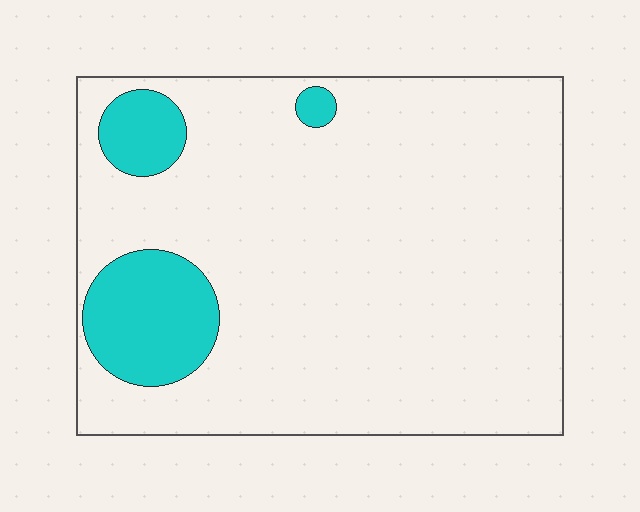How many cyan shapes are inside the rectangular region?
3.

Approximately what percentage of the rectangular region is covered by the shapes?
Approximately 15%.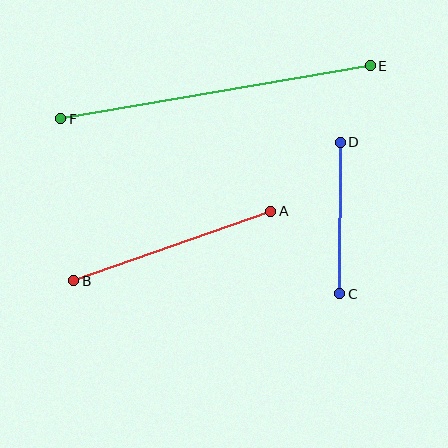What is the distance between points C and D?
The distance is approximately 152 pixels.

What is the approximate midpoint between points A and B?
The midpoint is at approximately (172, 246) pixels.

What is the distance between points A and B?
The distance is approximately 209 pixels.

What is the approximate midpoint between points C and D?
The midpoint is at approximately (340, 218) pixels.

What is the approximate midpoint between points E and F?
The midpoint is at approximately (216, 92) pixels.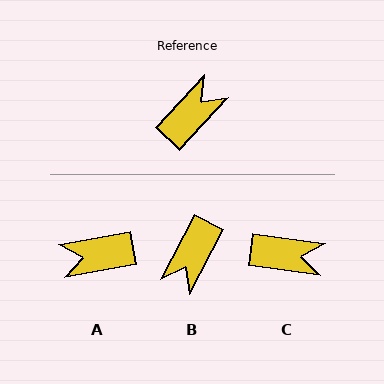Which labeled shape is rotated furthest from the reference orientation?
B, about 165 degrees away.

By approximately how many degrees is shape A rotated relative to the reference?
Approximately 144 degrees counter-clockwise.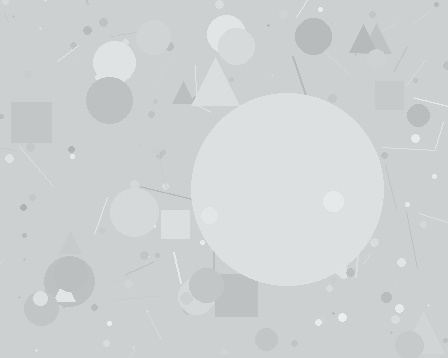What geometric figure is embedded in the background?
A circle is embedded in the background.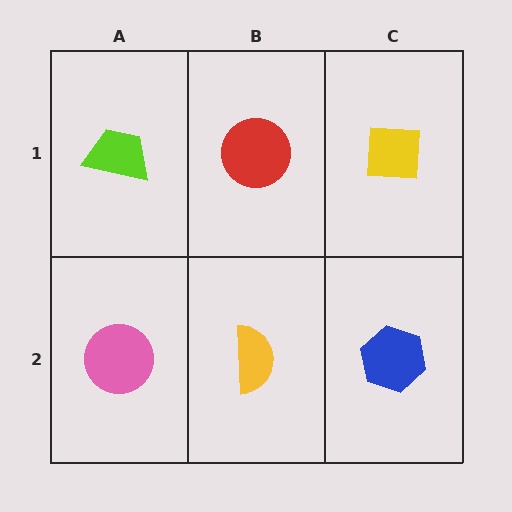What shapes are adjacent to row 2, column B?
A red circle (row 1, column B), a pink circle (row 2, column A), a blue hexagon (row 2, column C).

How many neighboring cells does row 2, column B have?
3.